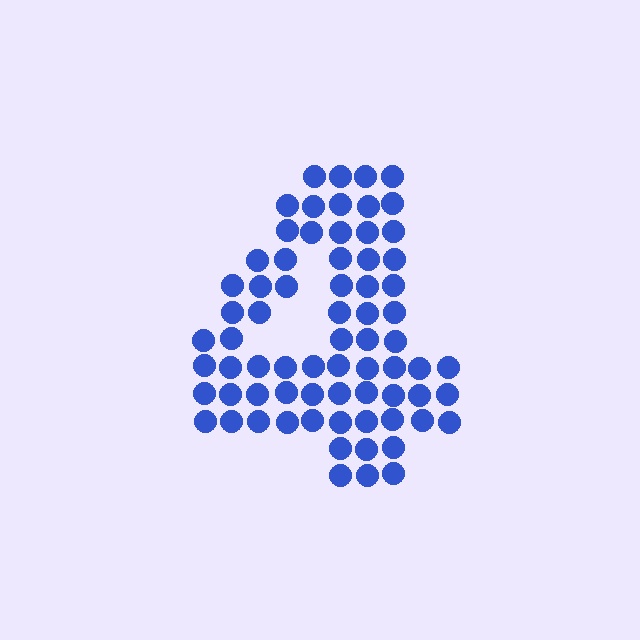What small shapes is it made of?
It is made of small circles.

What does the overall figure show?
The overall figure shows the digit 4.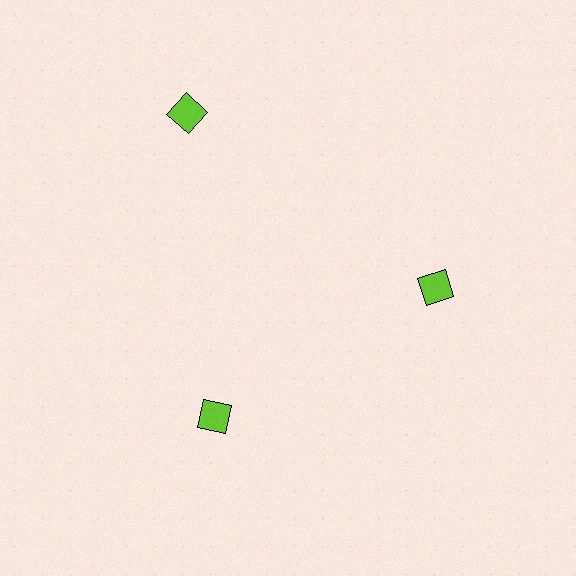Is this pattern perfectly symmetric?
No. The 3 lime diamonds are arranged in a ring, but one element near the 11 o'clock position is pushed outward from the center, breaking the 3-fold rotational symmetry.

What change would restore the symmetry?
The symmetry would be restored by moving it inward, back onto the ring so that all 3 diamonds sit at equal angles and equal distance from the center.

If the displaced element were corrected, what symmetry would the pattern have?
It would have 3-fold rotational symmetry — the pattern would map onto itself every 120 degrees.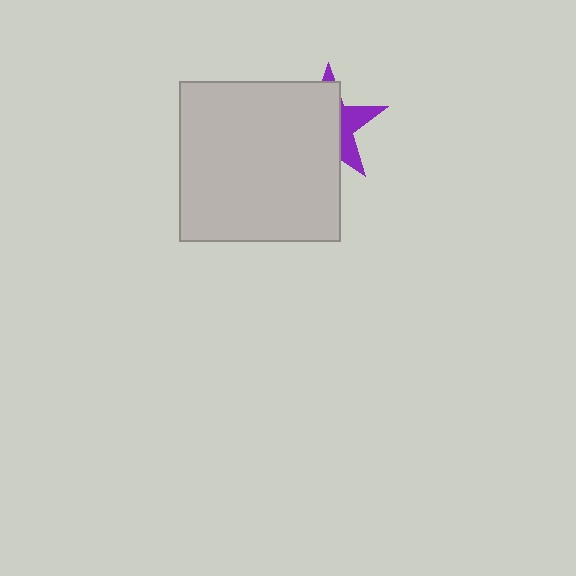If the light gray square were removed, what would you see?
You would see the complete purple star.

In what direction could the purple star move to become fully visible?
The purple star could move right. That would shift it out from behind the light gray square entirely.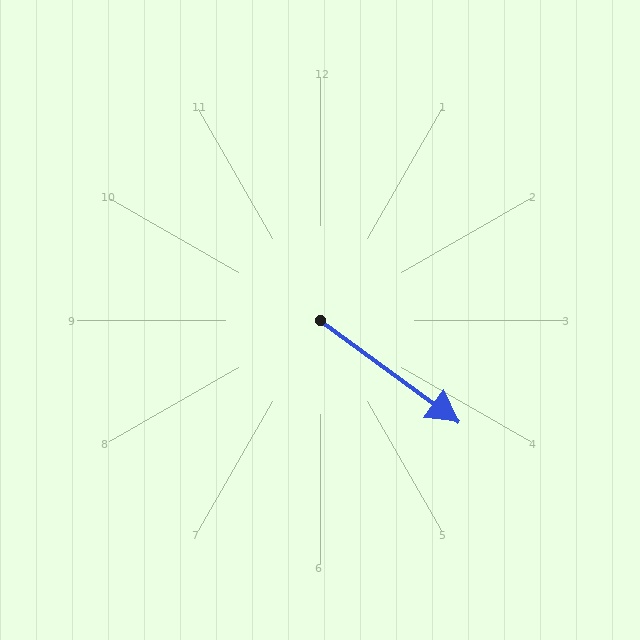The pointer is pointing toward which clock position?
Roughly 4 o'clock.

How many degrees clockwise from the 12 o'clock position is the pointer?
Approximately 126 degrees.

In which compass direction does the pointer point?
Southeast.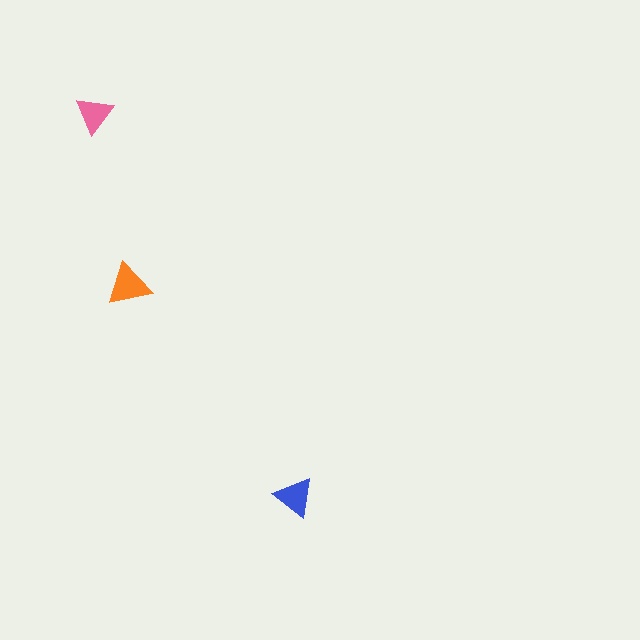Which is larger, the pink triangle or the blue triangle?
The blue one.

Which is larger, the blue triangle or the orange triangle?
The orange one.